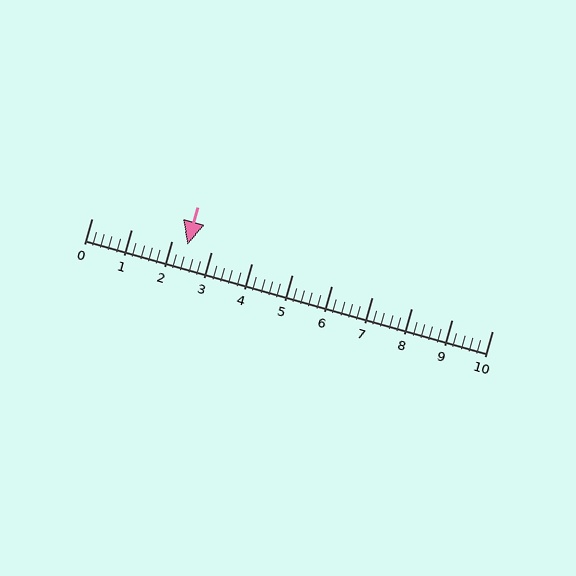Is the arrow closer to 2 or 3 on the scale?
The arrow is closer to 2.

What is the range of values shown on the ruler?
The ruler shows values from 0 to 10.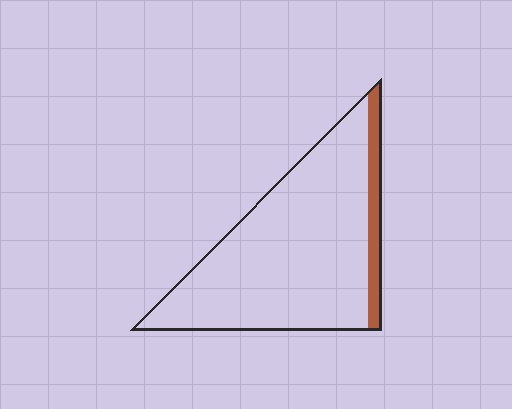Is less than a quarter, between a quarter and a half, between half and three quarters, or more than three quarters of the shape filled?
Less than a quarter.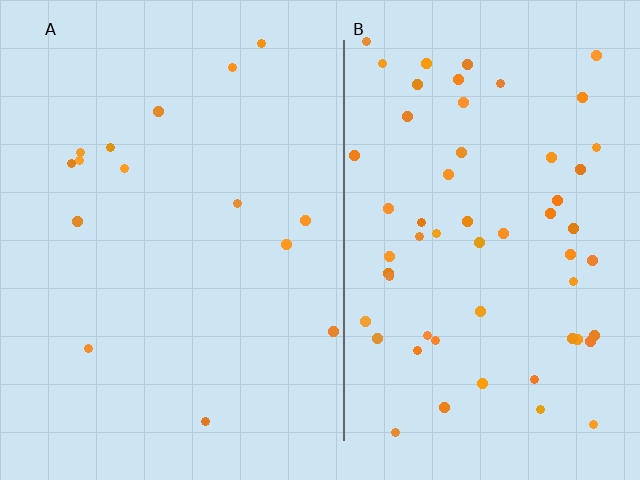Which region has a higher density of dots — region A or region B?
B (the right).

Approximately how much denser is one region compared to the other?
Approximately 3.9× — region B over region A.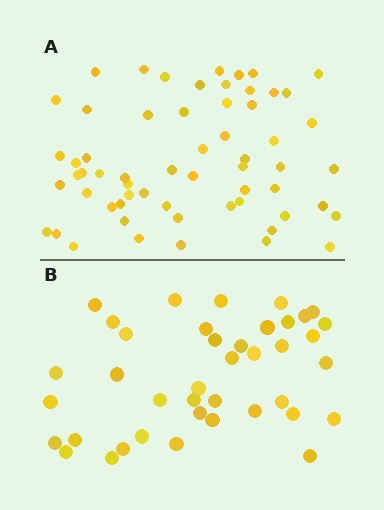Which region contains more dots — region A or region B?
Region A (the top region) has more dots.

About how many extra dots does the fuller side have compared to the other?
Region A has approximately 20 more dots than region B.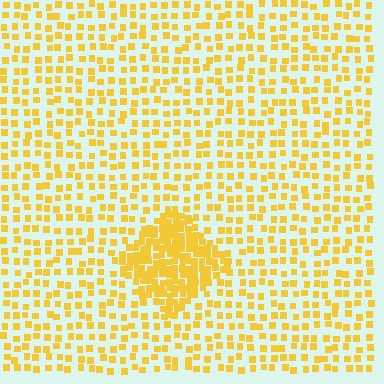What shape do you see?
I see a diamond.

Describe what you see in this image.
The image contains small yellow elements arranged at two different densities. A diamond-shaped region is visible where the elements are more densely packed than the surrounding area.